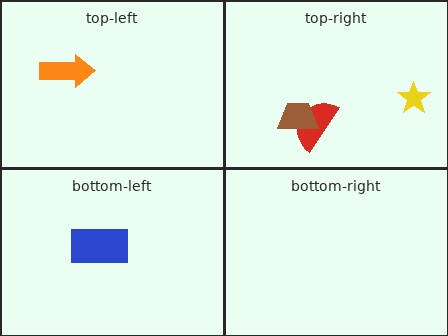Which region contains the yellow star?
The top-right region.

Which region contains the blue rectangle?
The bottom-left region.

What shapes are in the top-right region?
The red semicircle, the yellow star, the brown trapezoid.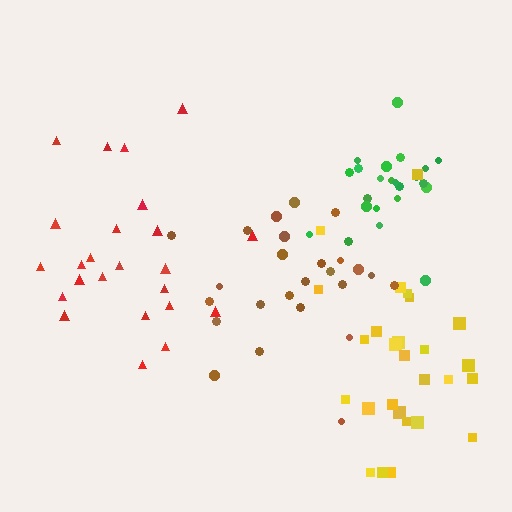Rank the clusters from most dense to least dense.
green, red, yellow, brown.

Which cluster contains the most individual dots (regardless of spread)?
Yellow (27).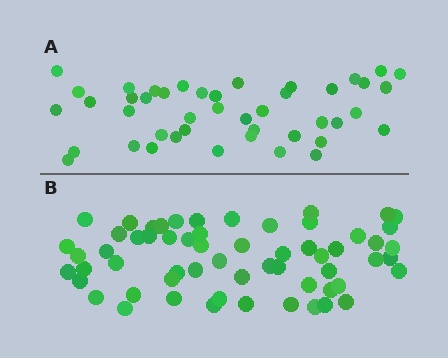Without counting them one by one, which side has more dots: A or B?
Region B (the bottom region) has more dots.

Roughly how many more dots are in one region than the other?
Region B has approximately 15 more dots than region A.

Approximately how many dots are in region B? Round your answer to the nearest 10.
About 60 dots.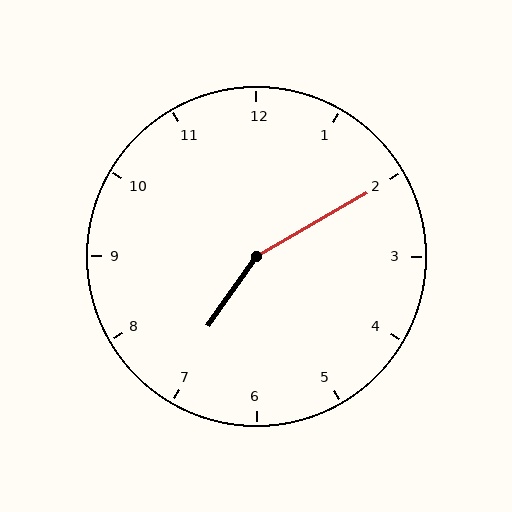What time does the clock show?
7:10.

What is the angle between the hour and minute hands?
Approximately 155 degrees.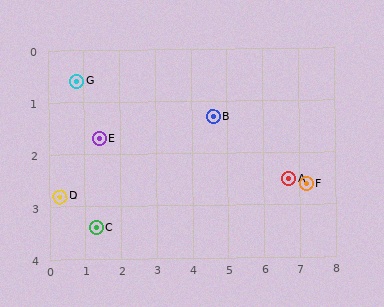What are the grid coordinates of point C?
Point C is at approximately (1.3, 3.4).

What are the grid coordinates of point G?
Point G is at approximately (0.8, 0.6).